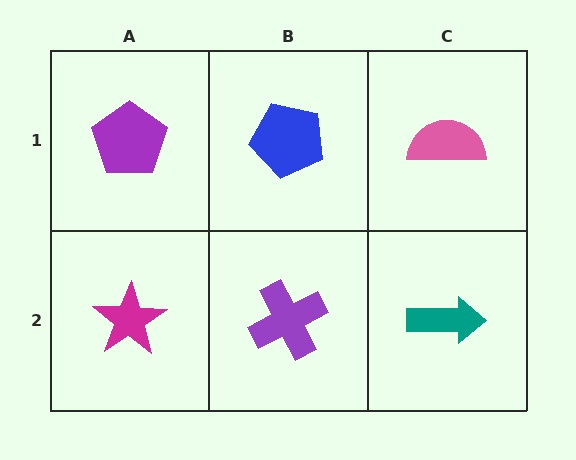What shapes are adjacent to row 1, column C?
A teal arrow (row 2, column C), a blue pentagon (row 1, column B).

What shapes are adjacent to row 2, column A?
A purple pentagon (row 1, column A), a purple cross (row 2, column B).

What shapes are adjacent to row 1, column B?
A purple cross (row 2, column B), a purple pentagon (row 1, column A), a pink semicircle (row 1, column C).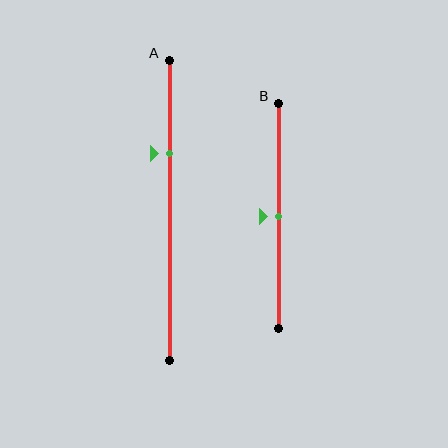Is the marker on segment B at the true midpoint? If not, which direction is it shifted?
Yes, the marker on segment B is at the true midpoint.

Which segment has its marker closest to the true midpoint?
Segment B has its marker closest to the true midpoint.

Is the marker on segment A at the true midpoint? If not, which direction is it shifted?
No, the marker on segment A is shifted upward by about 19% of the segment length.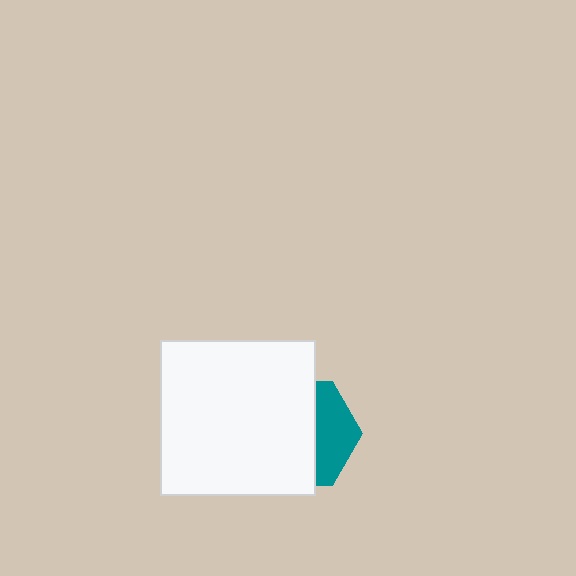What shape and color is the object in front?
The object in front is a white square.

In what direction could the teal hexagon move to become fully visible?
The teal hexagon could move right. That would shift it out from behind the white square entirely.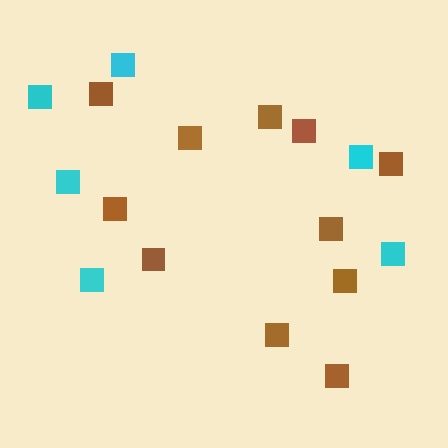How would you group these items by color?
There are 2 groups: one group of cyan squares (6) and one group of brown squares (11).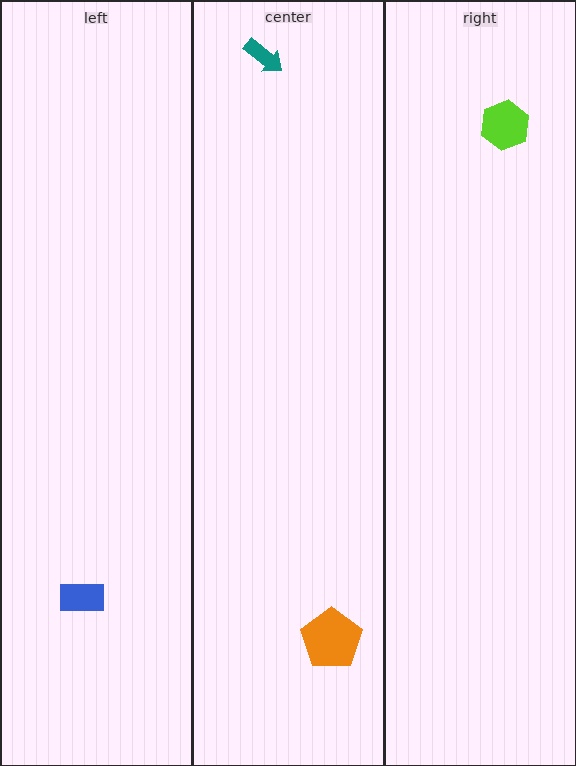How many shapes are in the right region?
1.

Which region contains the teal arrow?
The center region.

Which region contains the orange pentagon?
The center region.